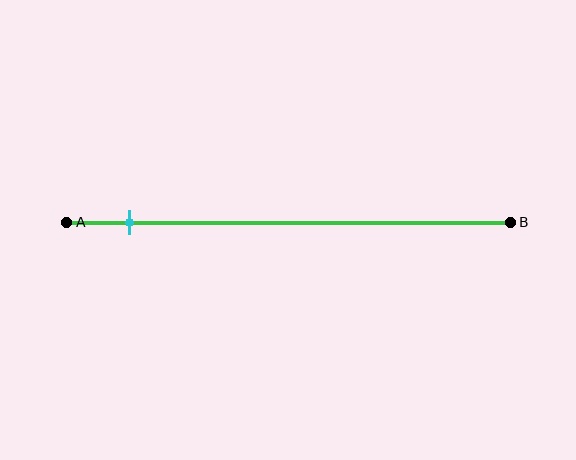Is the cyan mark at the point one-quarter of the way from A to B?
No, the mark is at about 15% from A, not at the 25% one-quarter point.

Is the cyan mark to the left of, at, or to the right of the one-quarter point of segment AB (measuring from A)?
The cyan mark is to the left of the one-quarter point of segment AB.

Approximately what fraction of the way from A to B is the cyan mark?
The cyan mark is approximately 15% of the way from A to B.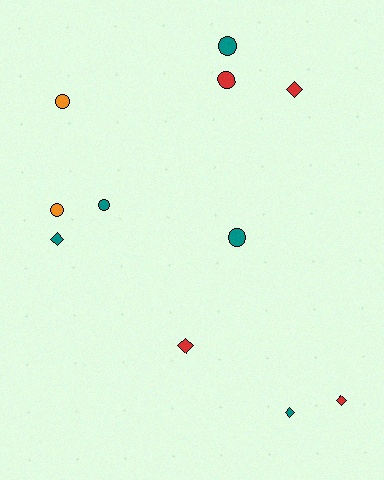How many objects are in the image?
There are 11 objects.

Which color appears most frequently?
Teal, with 5 objects.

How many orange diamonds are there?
There are no orange diamonds.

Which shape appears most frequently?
Circle, with 6 objects.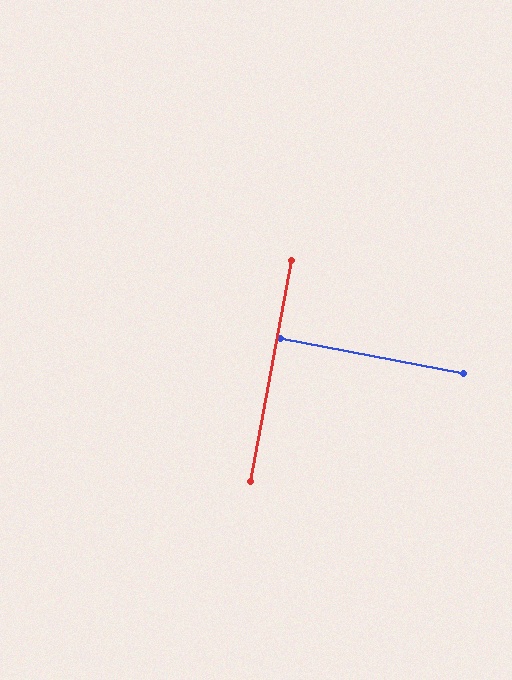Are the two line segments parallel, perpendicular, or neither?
Perpendicular — they meet at approximately 90°.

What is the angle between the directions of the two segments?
Approximately 90 degrees.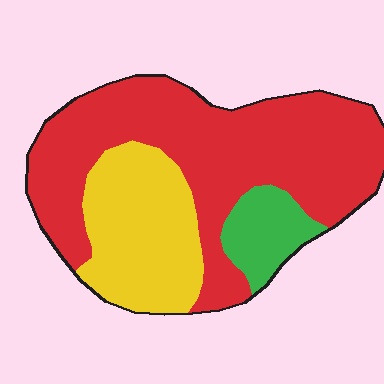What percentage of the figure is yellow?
Yellow covers 27% of the figure.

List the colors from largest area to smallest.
From largest to smallest: red, yellow, green.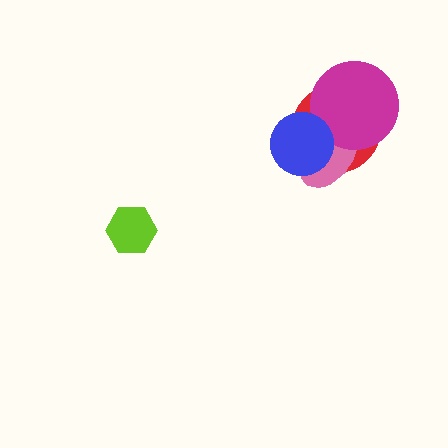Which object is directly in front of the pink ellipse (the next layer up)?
The magenta circle is directly in front of the pink ellipse.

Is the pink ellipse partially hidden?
Yes, it is partially covered by another shape.